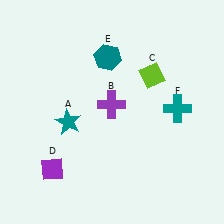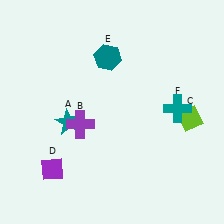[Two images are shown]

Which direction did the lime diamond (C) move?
The lime diamond (C) moved down.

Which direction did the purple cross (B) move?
The purple cross (B) moved left.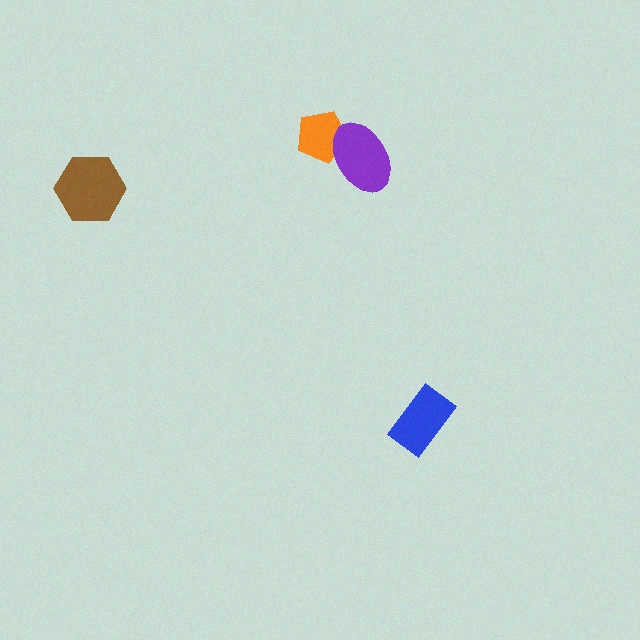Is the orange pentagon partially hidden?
Yes, it is partially covered by another shape.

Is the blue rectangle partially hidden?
No, no other shape covers it.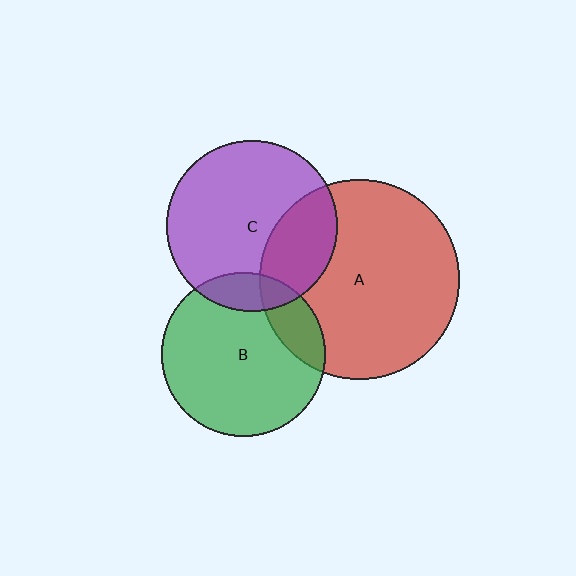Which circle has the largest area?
Circle A (red).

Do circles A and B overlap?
Yes.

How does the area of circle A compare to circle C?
Approximately 1.4 times.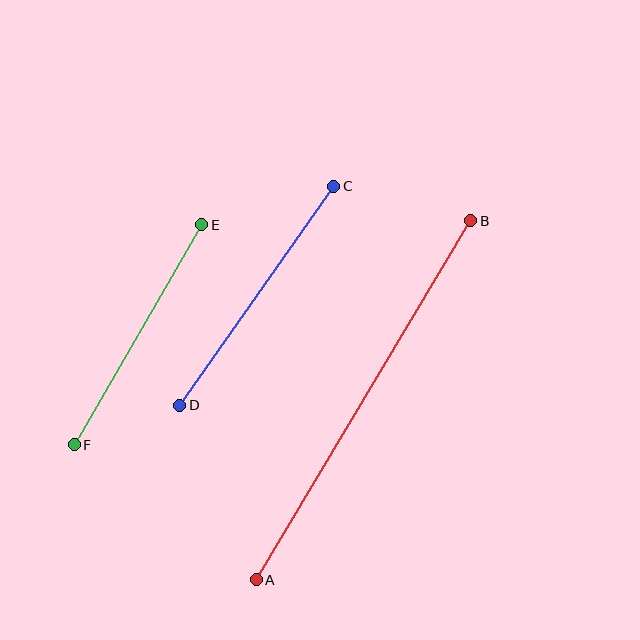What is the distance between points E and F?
The distance is approximately 254 pixels.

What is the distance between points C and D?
The distance is approximately 268 pixels.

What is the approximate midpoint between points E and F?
The midpoint is at approximately (138, 335) pixels.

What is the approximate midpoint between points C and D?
The midpoint is at approximately (257, 296) pixels.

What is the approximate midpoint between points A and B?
The midpoint is at approximately (363, 400) pixels.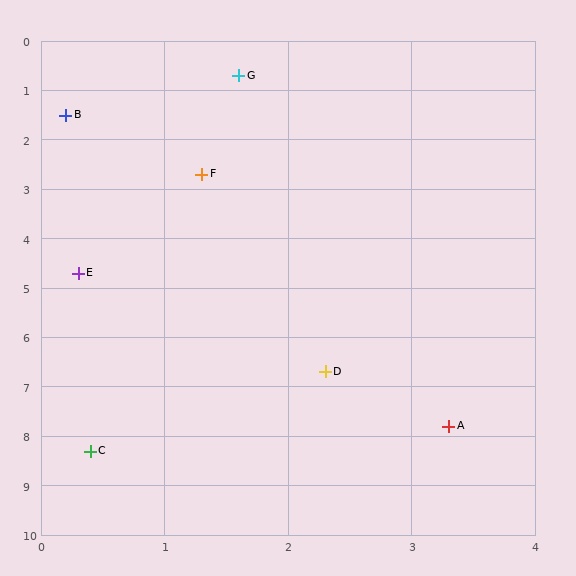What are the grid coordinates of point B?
Point B is at approximately (0.2, 1.5).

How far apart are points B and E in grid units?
Points B and E are about 3.2 grid units apart.